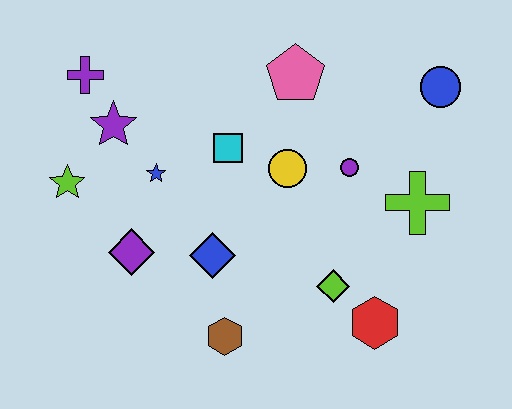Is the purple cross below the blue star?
No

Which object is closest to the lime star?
The purple star is closest to the lime star.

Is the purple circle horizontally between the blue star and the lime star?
No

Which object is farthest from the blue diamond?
The blue circle is farthest from the blue diamond.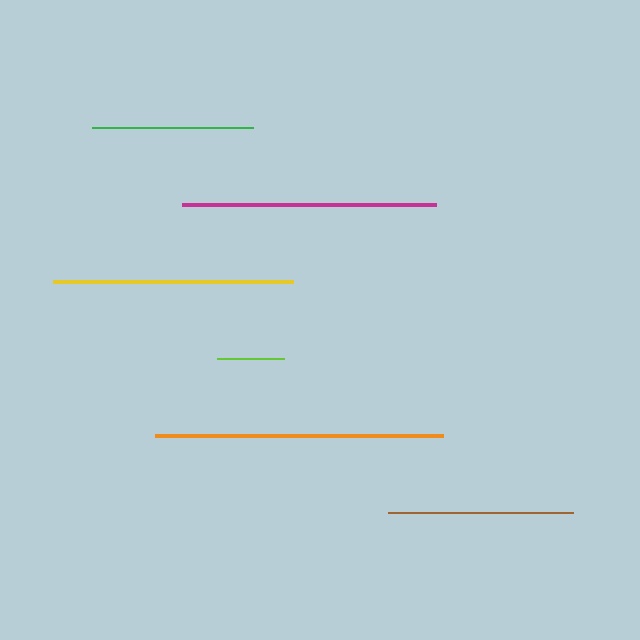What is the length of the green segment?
The green segment is approximately 161 pixels long.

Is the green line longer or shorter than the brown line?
The brown line is longer than the green line.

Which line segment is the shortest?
The lime line is the shortest at approximately 67 pixels.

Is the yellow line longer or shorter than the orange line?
The orange line is longer than the yellow line.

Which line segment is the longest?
The orange line is the longest at approximately 288 pixels.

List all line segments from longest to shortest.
From longest to shortest: orange, magenta, yellow, brown, green, lime.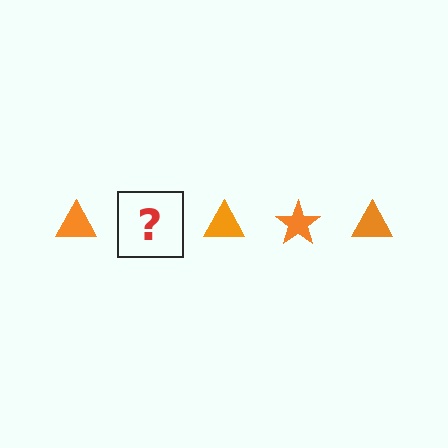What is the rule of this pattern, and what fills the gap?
The rule is that the pattern cycles through triangle, star shapes in orange. The gap should be filled with an orange star.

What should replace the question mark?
The question mark should be replaced with an orange star.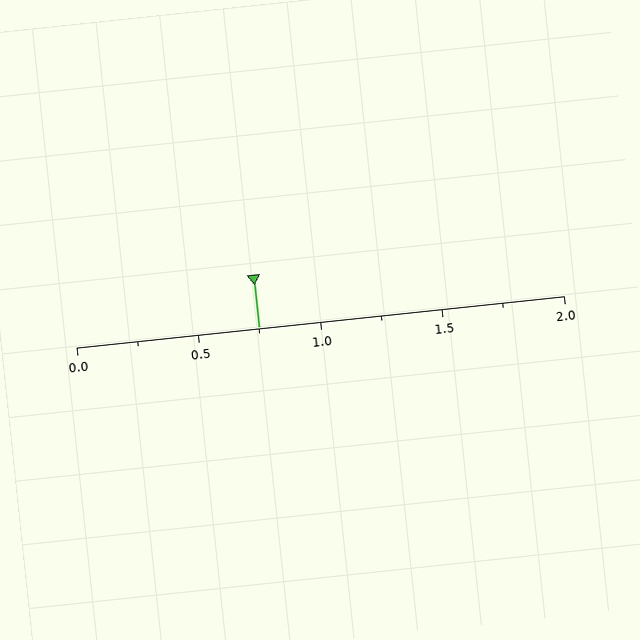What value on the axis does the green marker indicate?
The marker indicates approximately 0.75.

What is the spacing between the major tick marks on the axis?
The major ticks are spaced 0.5 apart.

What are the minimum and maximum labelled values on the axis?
The axis runs from 0.0 to 2.0.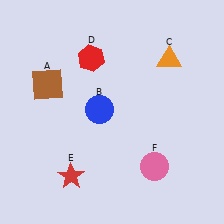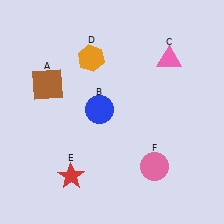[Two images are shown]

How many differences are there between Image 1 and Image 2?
There are 2 differences between the two images.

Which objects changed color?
C changed from orange to pink. D changed from red to orange.